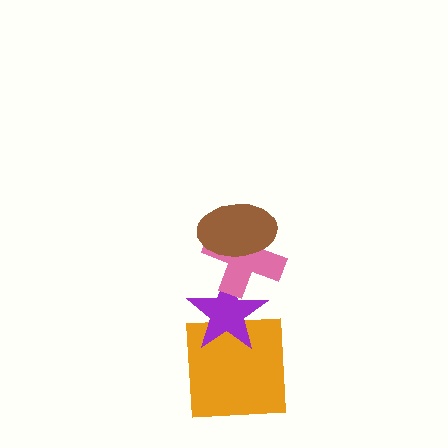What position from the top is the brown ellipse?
The brown ellipse is 1st from the top.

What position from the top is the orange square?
The orange square is 4th from the top.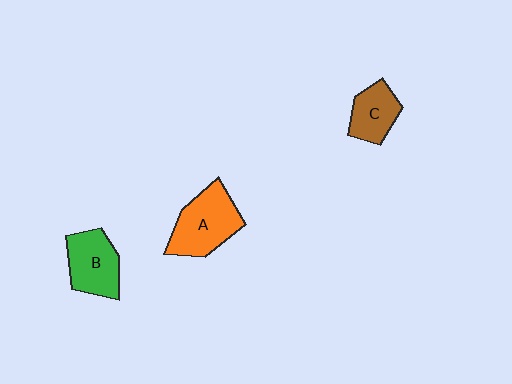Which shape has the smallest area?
Shape C (brown).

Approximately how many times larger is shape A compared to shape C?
Approximately 1.6 times.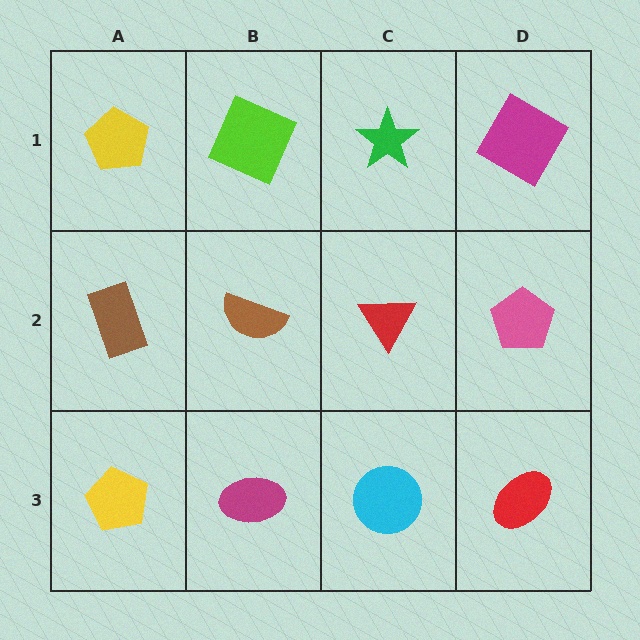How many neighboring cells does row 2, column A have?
3.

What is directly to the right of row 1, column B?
A green star.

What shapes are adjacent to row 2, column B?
A lime square (row 1, column B), a magenta ellipse (row 3, column B), a brown rectangle (row 2, column A), a red triangle (row 2, column C).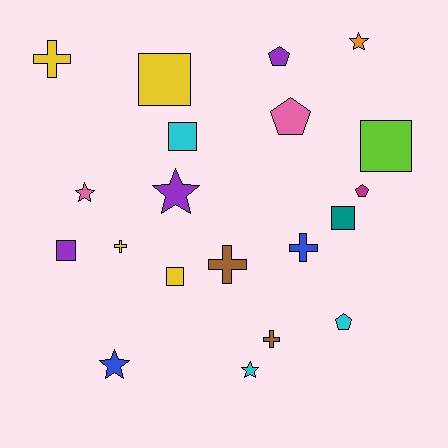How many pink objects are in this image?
There are 2 pink objects.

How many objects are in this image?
There are 20 objects.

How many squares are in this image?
There are 6 squares.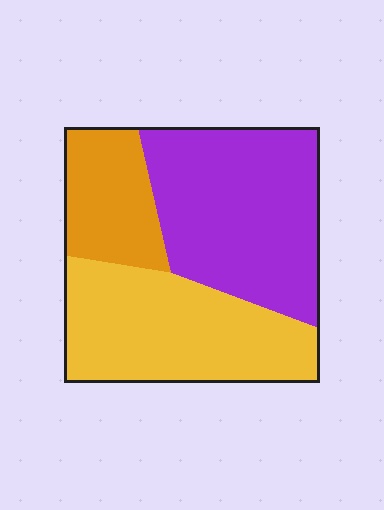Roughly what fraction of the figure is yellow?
Yellow takes up about three eighths (3/8) of the figure.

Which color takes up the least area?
Orange, at roughly 20%.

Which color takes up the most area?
Purple, at roughly 45%.